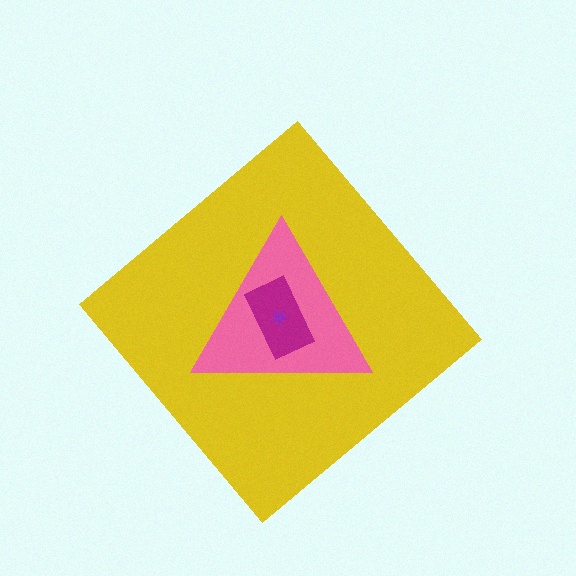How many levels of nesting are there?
4.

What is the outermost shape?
The yellow diamond.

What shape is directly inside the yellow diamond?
The pink triangle.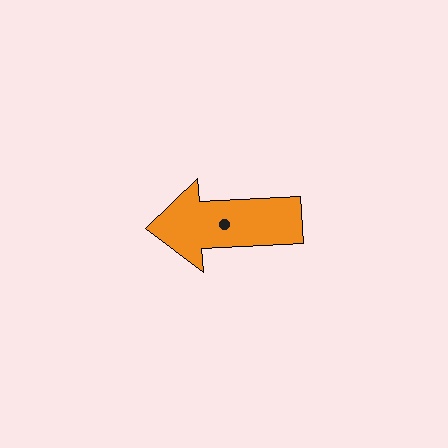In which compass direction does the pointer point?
West.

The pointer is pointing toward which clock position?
Roughly 9 o'clock.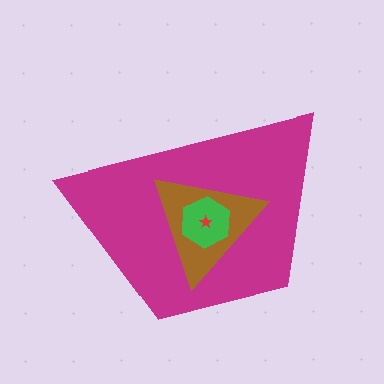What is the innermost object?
The red star.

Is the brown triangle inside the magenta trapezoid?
Yes.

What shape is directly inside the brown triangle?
The green hexagon.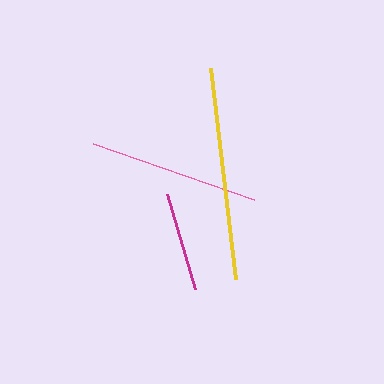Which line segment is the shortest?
The magenta line is the shortest at approximately 98 pixels.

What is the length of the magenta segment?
The magenta segment is approximately 98 pixels long.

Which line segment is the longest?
The yellow line is the longest at approximately 213 pixels.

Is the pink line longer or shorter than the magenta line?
The pink line is longer than the magenta line.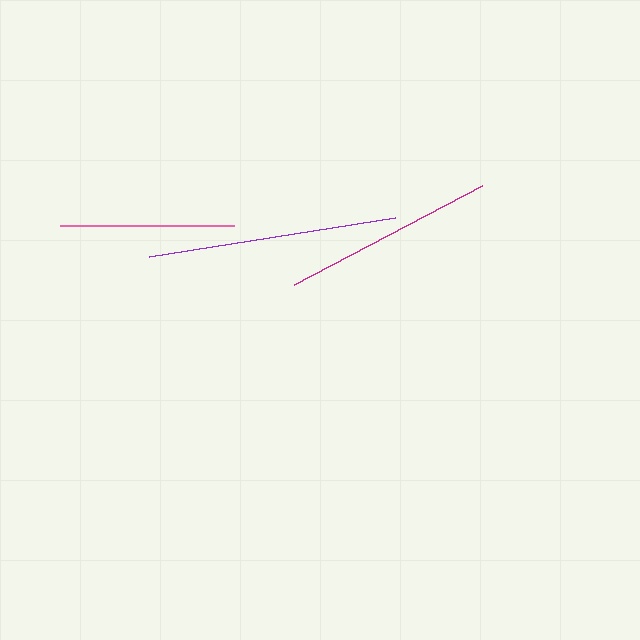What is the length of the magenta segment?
The magenta segment is approximately 213 pixels long.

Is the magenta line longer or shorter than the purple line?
The purple line is longer than the magenta line.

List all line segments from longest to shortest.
From longest to shortest: purple, magenta, pink.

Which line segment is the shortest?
The pink line is the shortest at approximately 174 pixels.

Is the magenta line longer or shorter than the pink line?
The magenta line is longer than the pink line.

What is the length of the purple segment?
The purple segment is approximately 249 pixels long.